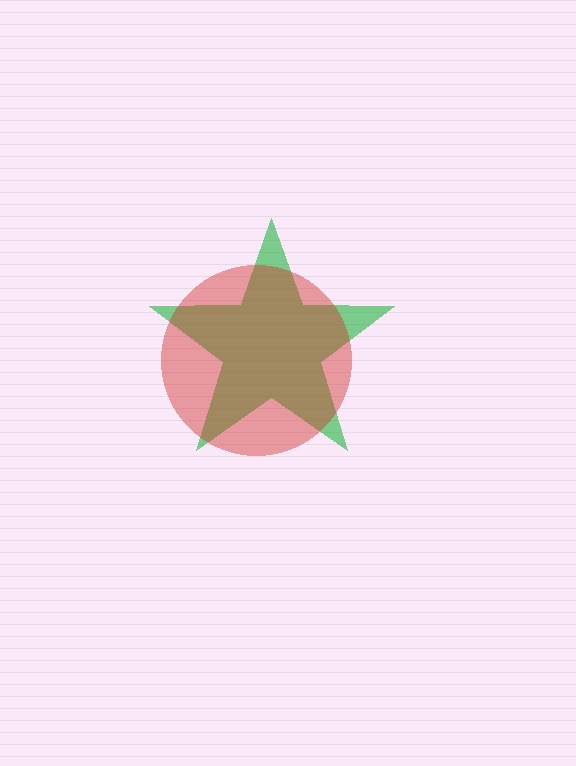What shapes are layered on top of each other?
The layered shapes are: a green star, a red circle.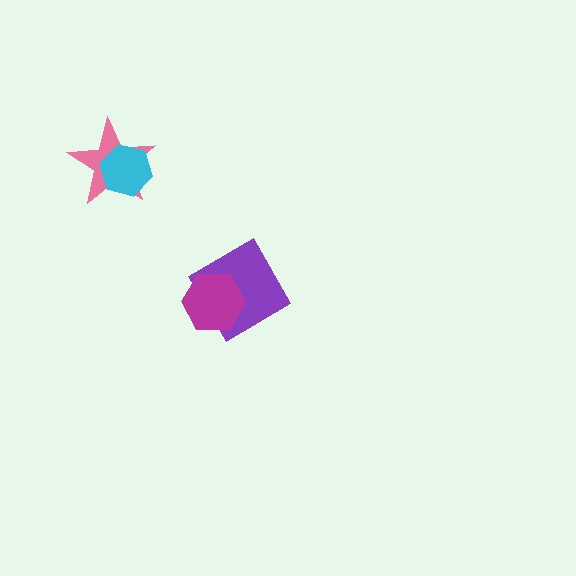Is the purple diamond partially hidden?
Yes, it is partially covered by another shape.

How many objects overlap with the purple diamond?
1 object overlaps with the purple diamond.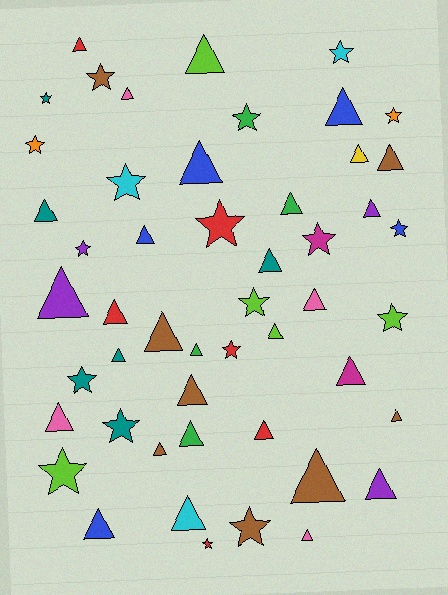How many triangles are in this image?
There are 31 triangles.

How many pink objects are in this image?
There are 4 pink objects.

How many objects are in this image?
There are 50 objects.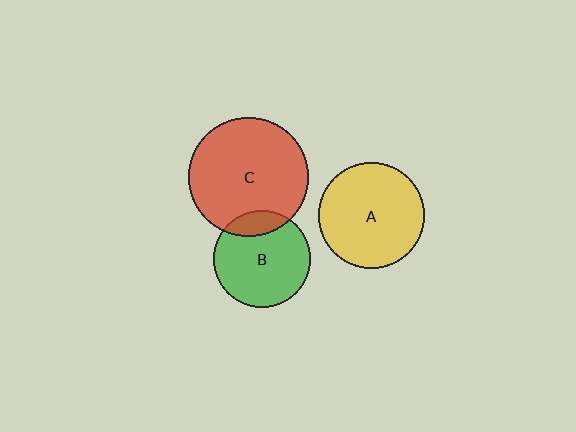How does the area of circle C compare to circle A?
Approximately 1.3 times.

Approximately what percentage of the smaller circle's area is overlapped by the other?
Approximately 15%.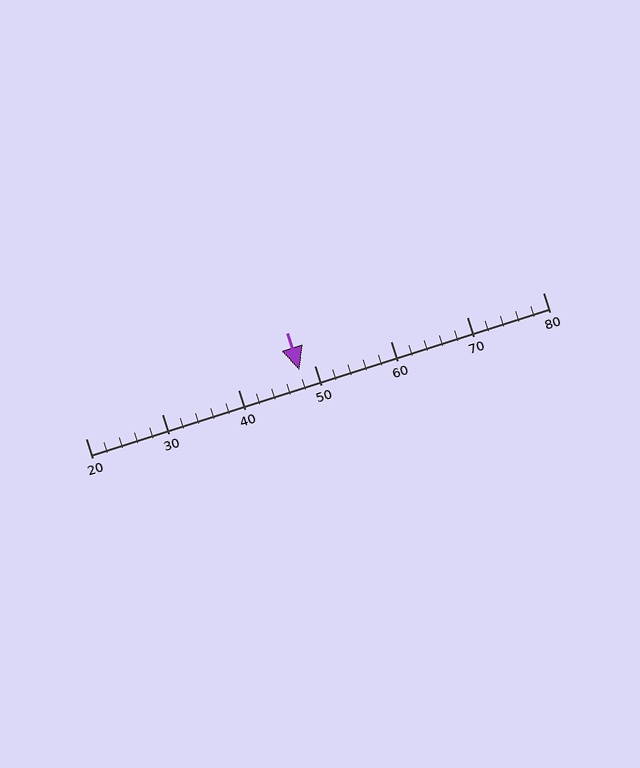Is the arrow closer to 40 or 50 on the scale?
The arrow is closer to 50.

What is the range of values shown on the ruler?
The ruler shows values from 20 to 80.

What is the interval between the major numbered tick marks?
The major tick marks are spaced 10 units apart.